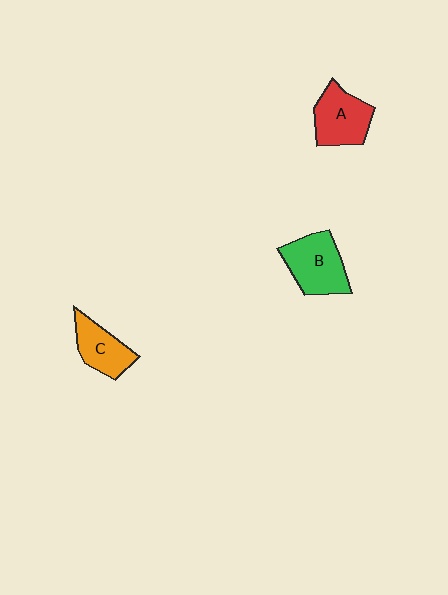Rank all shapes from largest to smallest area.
From largest to smallest: B (green), A (red), C (orange).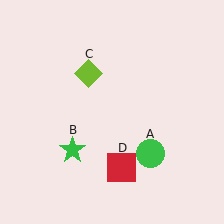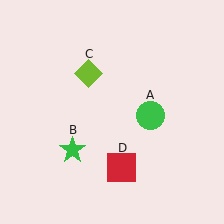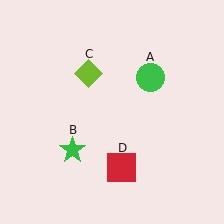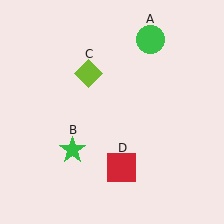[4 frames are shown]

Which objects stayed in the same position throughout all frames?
Green star (object B) and lime diamond (object C) and red square (object D) remained stationary.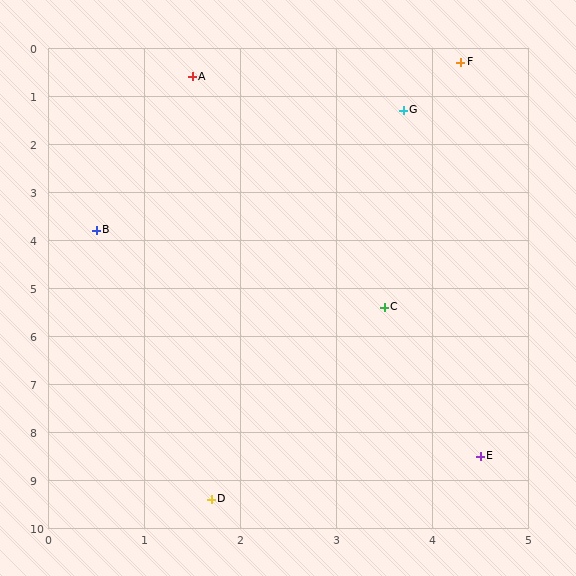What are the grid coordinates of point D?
Point D is at approximately (1.7, 9.4).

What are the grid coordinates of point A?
Point A is at approximately (1.5, 0.6).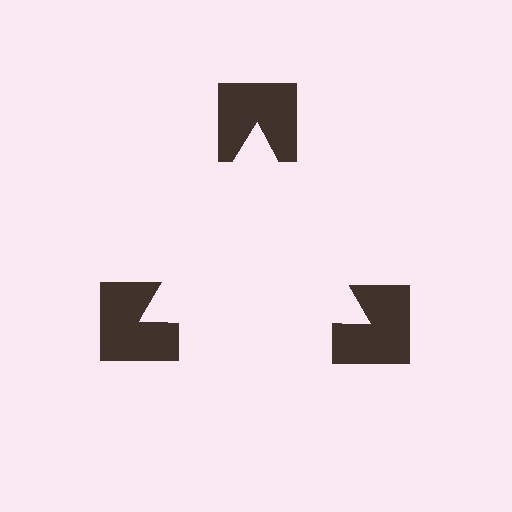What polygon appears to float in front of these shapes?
An illusory triangle — its edges are inferred from the aligned wedge cuts in the notched squares, not physically drawn.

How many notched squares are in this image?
There are 3 — one at each vertex of the illusory triangle.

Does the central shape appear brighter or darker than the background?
It typically appears slightly brighter than the background, even though no actual brightness change is drawn.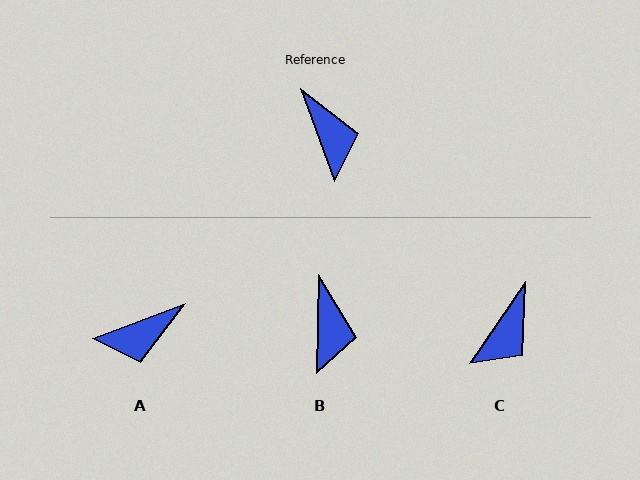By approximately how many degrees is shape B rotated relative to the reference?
Approximately 22 degrees clockwise.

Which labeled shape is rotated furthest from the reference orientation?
A, about 90 degrees away.